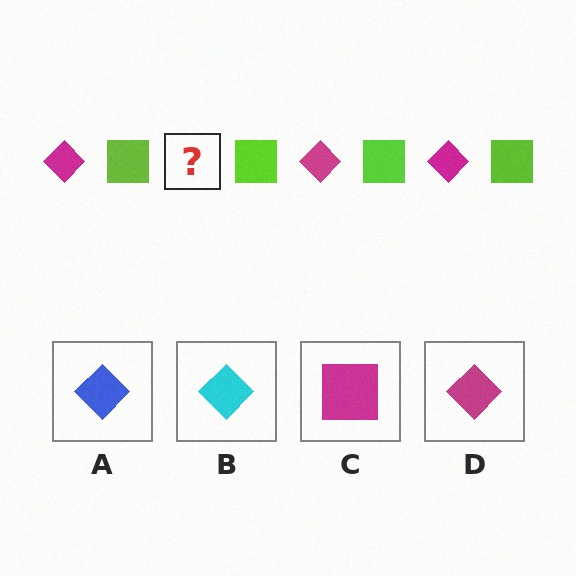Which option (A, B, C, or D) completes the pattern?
D.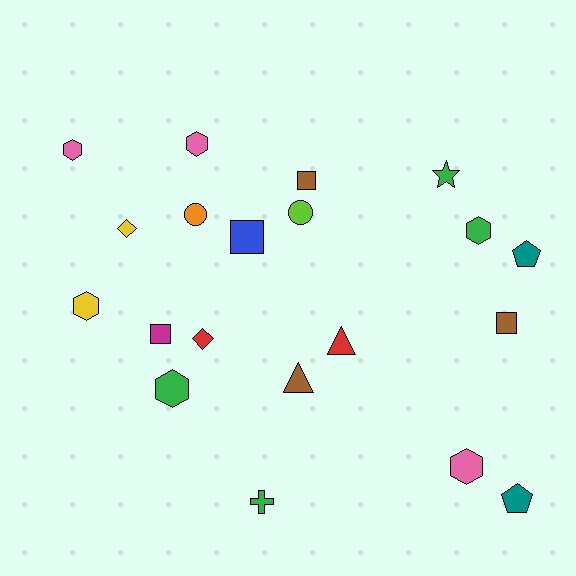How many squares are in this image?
There are 4 squares.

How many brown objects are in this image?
There are 3 brown objects.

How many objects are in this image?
There are 20 objects.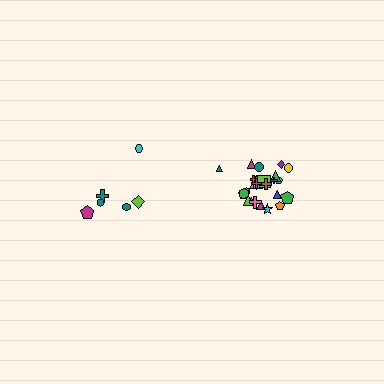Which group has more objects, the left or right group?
The right group.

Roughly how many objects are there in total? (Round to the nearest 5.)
Roughly 30 objects in total.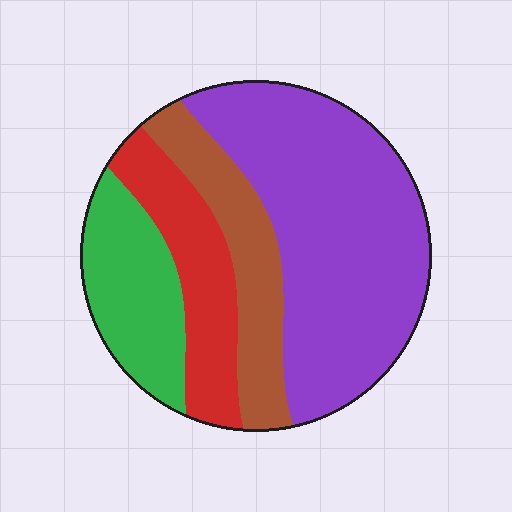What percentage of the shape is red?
Red takes up about one sixth (1/6) of the shape.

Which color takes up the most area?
Purple, at roughly 50%.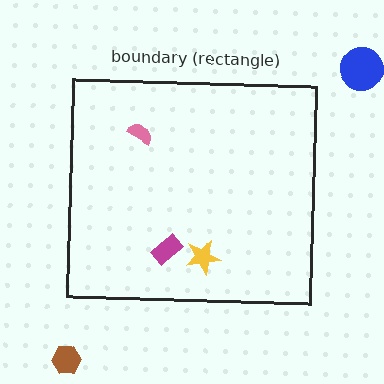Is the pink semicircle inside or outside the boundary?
Inside.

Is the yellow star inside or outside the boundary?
Inside.